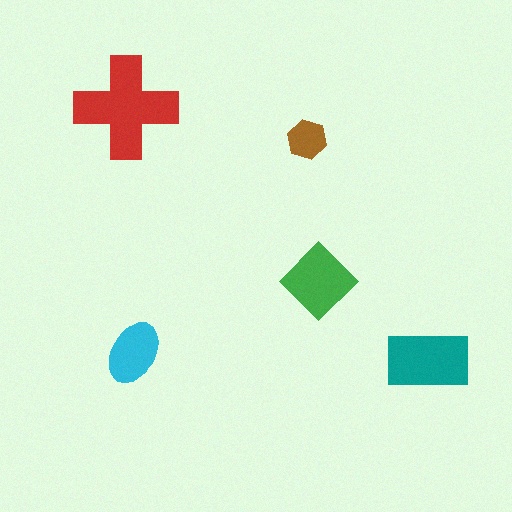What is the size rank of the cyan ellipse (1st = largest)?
4th.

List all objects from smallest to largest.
The brown hexagon, the cyan ellipse, the green diamond, the teal rectangle, the red cross.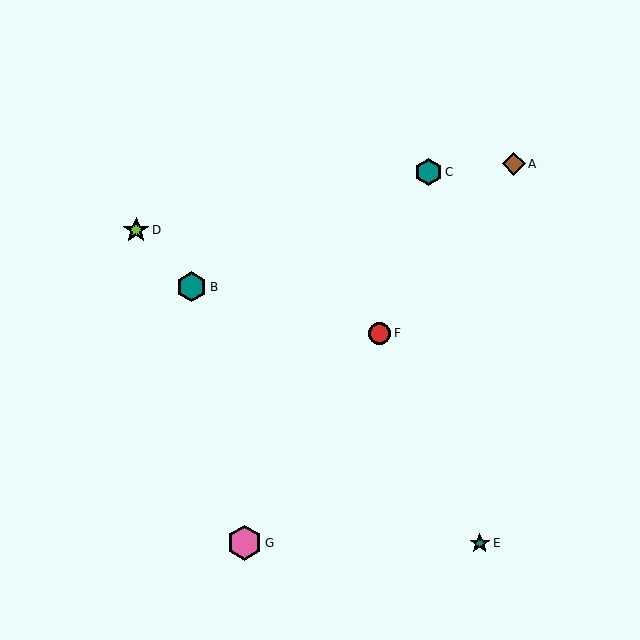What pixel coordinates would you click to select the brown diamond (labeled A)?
Click at (514, 164) to select the brown diamond A.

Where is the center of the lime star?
The center of the lime star is at (136, 230).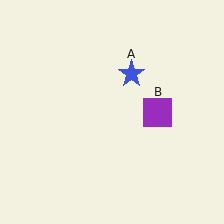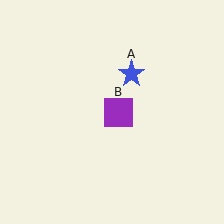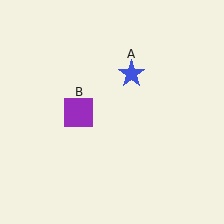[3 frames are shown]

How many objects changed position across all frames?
1 object changed position: purple square (object B).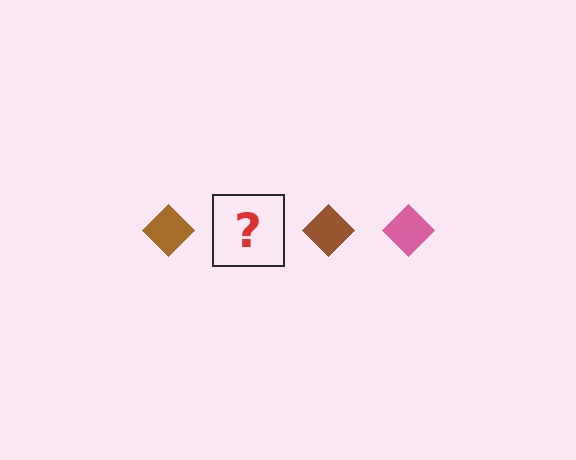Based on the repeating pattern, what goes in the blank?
The blank should be a pink diamond.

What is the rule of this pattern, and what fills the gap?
The rule is that the pattern cycles through brown, pink diamonds. The gap should be filled with a pink diamond.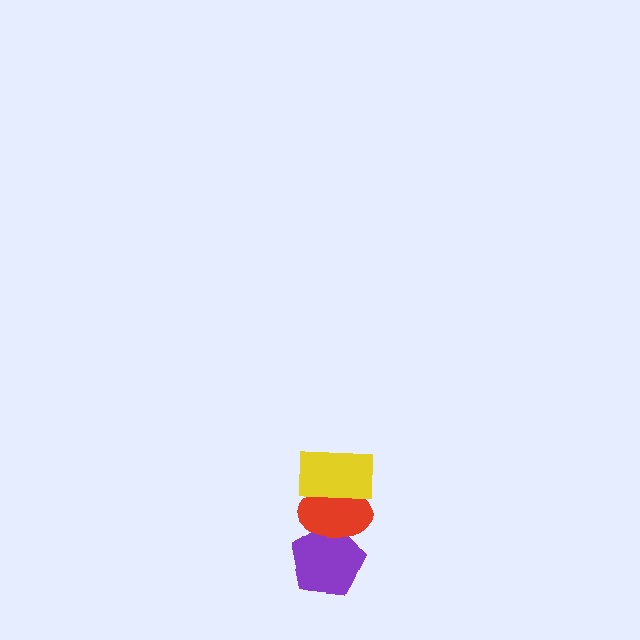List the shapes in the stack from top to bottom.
From top to bottom: the yellow rectangle, the red ellipse, the purple pentagon.